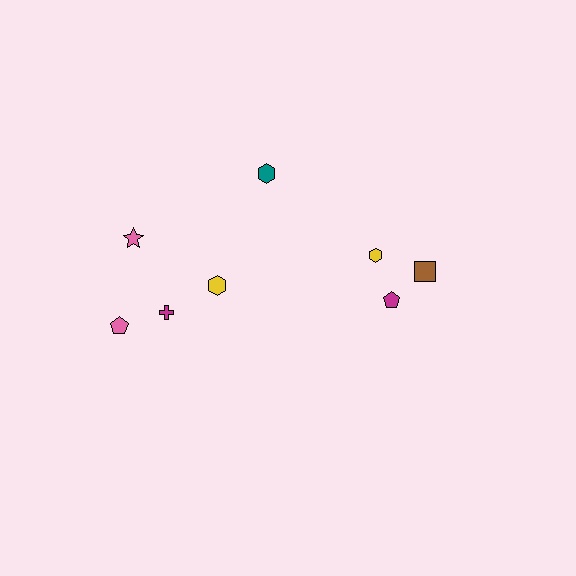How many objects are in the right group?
There are 3 objects.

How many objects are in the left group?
There are 5 objects.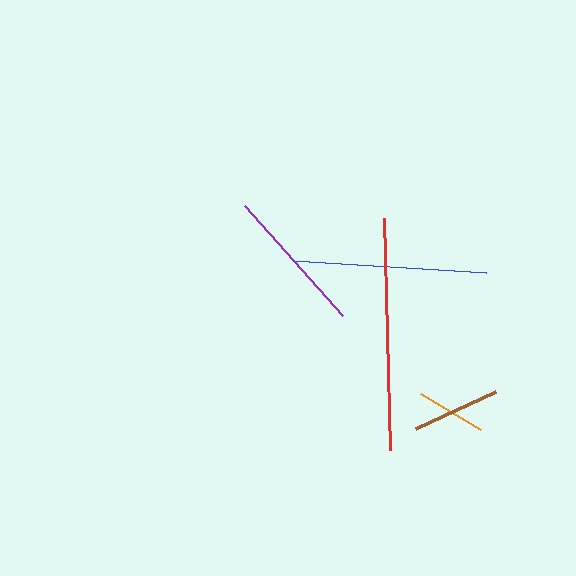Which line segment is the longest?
The red line is the longest at approximately 232 pixels.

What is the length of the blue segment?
The blue segment is approximately 193 pixels long.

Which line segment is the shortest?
The orange line is the shortest at approximately 70 pixels.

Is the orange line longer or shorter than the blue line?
The blue line is longer than the orange line.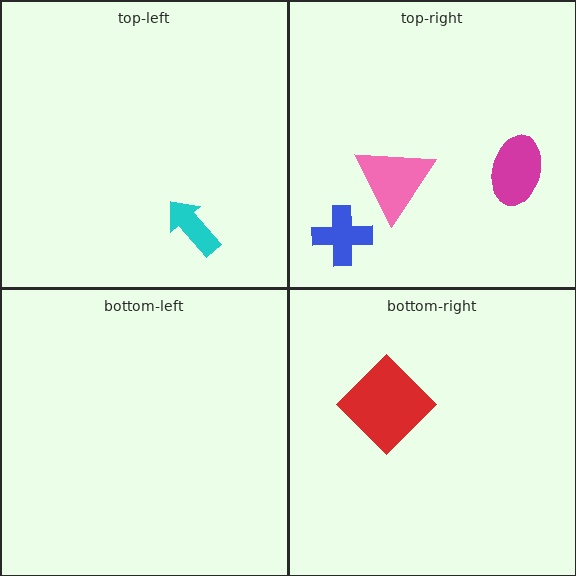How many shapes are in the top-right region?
3.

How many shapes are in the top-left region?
1.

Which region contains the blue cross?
The top-right region.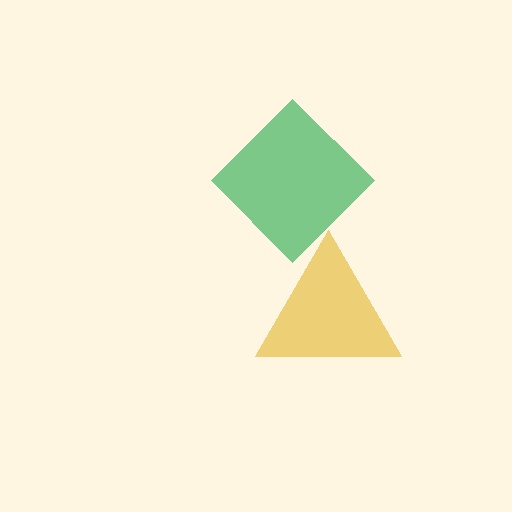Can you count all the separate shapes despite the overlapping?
Yes, there are 2 separate shapes.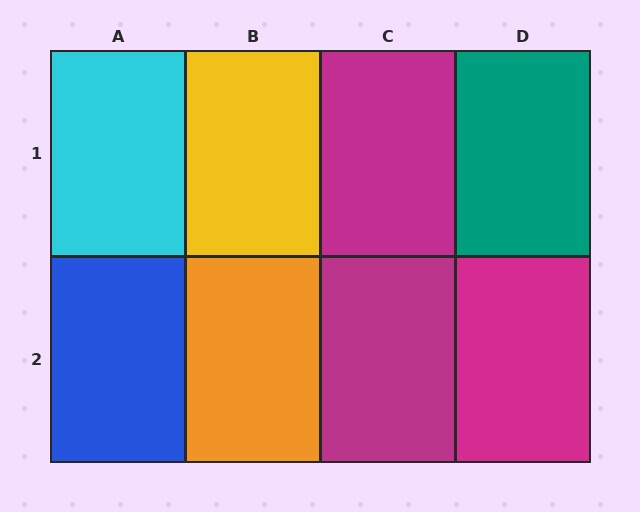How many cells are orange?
1 cell is orange.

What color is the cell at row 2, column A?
Blue.